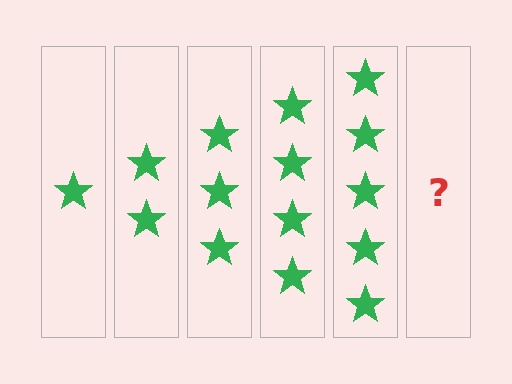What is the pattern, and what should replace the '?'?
The pattern is that each step adds one more star. The '?' should be 6 stars.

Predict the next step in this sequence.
The next step is 6 stars.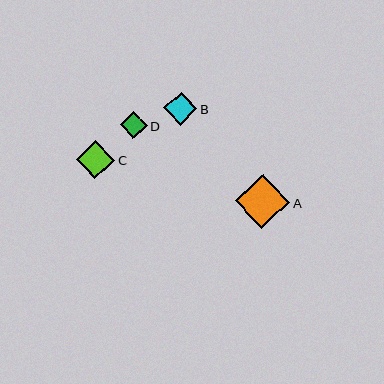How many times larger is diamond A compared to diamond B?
Diamond A is approximately 1.6 times the size of diamond B.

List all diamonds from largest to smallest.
From largest to smallest: A, C, B, D.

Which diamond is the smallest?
Diamond D is the smallest with a size of approximately 27 pixels.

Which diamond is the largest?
Diamond A is the largest with a size of approximately 54 pixels.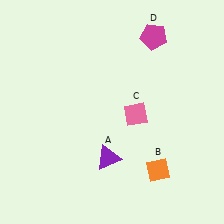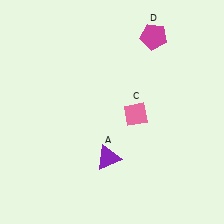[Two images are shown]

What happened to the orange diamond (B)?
The orange diamond (B) was removed in Image 2. It was in the bottom-right area of Image 1.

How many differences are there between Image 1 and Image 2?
There is 1 difference between the two images.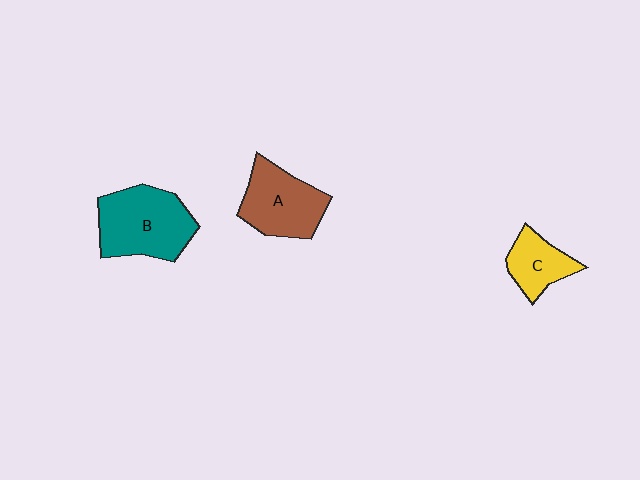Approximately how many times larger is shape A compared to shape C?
Approximately 1.6 times.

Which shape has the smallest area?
Shape C (yellow).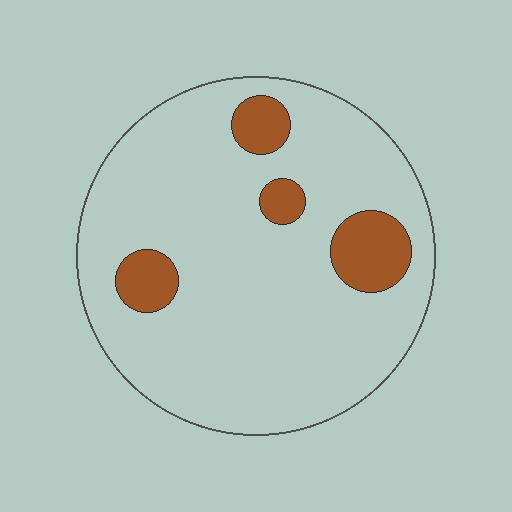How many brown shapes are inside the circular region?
4.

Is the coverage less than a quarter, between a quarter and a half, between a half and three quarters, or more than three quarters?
Less than a quarter.